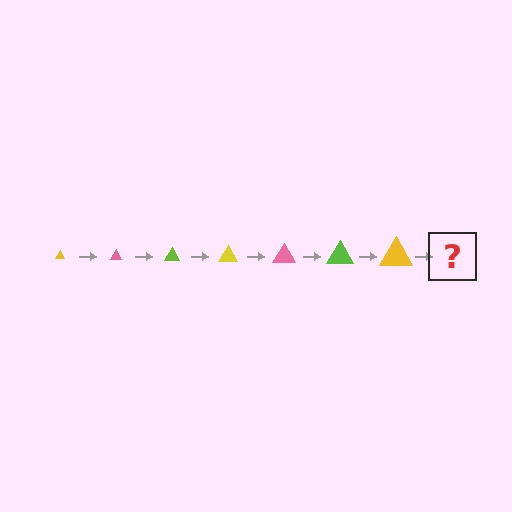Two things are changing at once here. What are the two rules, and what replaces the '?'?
The two rules are that the triangle grows larger each step and the color cycles through yellow, pink, and lime. The '?' should be a pink triangle, larger than the previous one.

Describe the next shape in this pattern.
It should be a pink triangle, larger than the previous one.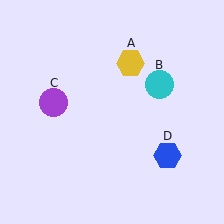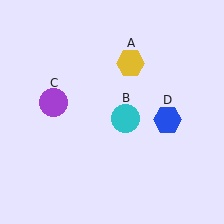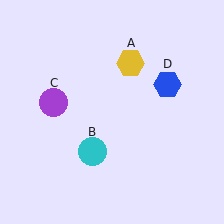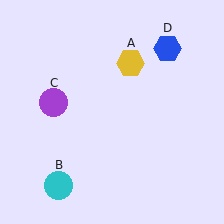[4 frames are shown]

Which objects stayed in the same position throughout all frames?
Yellow hexagon (object A) and purple circle (object C) remained stationary.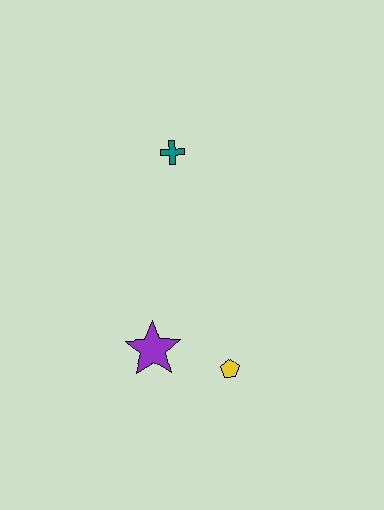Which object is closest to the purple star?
The yellow pentagon is closest to the purple star.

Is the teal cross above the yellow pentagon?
Yes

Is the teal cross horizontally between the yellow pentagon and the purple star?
Yes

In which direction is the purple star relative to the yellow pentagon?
The purple star is to the left of the yellow pentagon.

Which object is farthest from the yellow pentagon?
The teal cross is farthest from the yellow pentagon.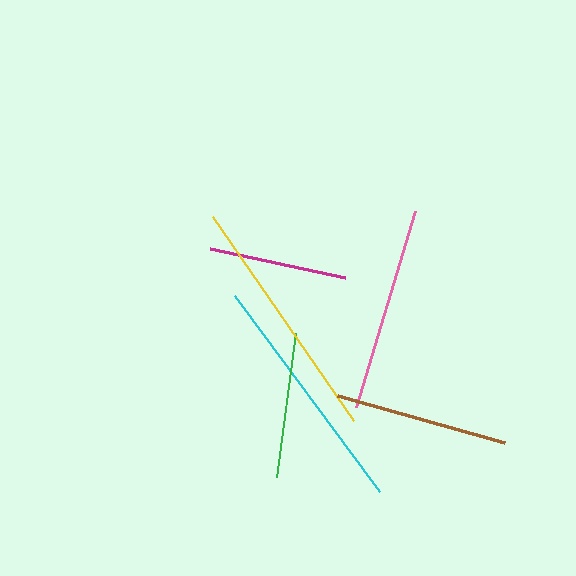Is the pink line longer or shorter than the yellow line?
The yellow line is longer than the pink line.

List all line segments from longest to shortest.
From longest to shortest: yellow, cyan, pink, brown, green, magenta.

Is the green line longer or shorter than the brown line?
The brown line is longer than the green line.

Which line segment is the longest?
The yellow line is the longest at approximately 249 pixels.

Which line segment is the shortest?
The magenta line is the shortest at approximately 138 pixels.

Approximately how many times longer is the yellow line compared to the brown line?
The yellow line is approximately 1.4 times the length of the brown line.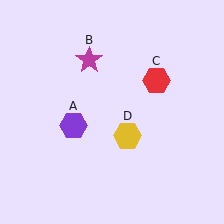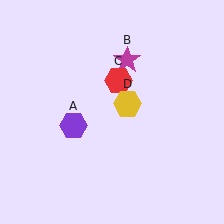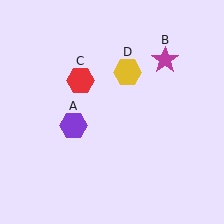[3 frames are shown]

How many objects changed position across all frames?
3 objects changed position: magenta star (object B), red hexagon (object C), yellow hexagon (object D).